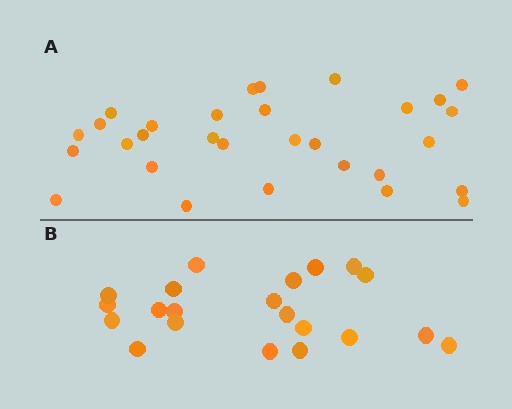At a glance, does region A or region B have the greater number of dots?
Region A (the top region) has more dots.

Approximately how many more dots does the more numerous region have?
Region A has roughly 8 or so more dots than region B.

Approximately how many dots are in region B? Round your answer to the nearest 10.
About 20 dots. (The exact count is 21, which rounds to 20.)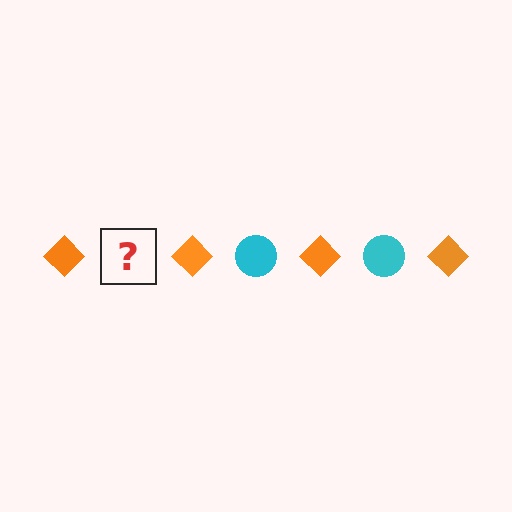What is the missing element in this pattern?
The missing element is a cyan circle.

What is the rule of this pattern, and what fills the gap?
The rule is that the pattern alternates between orange diamond and cyan circle. The gap should be filled with a cyan circle.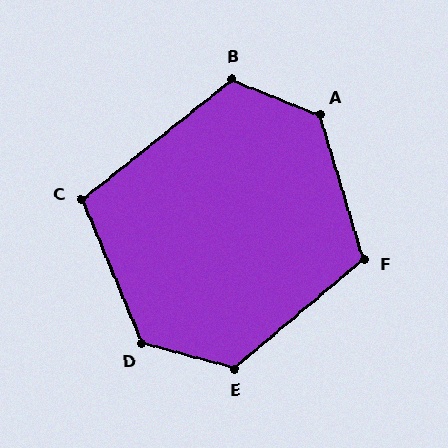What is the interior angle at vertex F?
Approximately 113 degrees (obtuse).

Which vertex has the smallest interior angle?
C, at approximately 106 degrees.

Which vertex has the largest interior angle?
A, at approximately 129 degrees.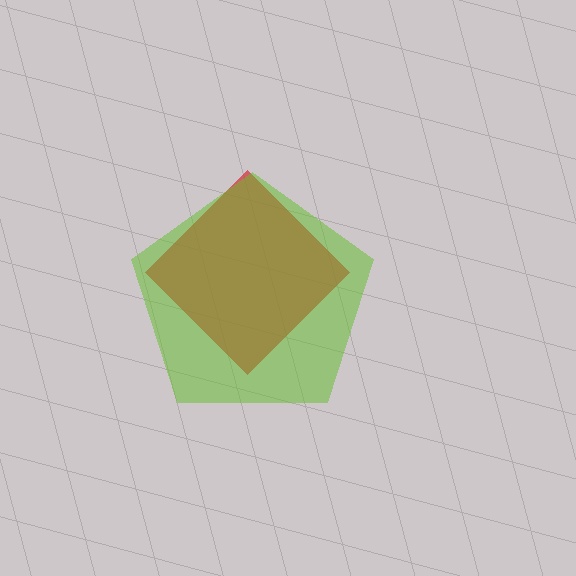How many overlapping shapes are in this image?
There are 2 overlapping shapes in the image.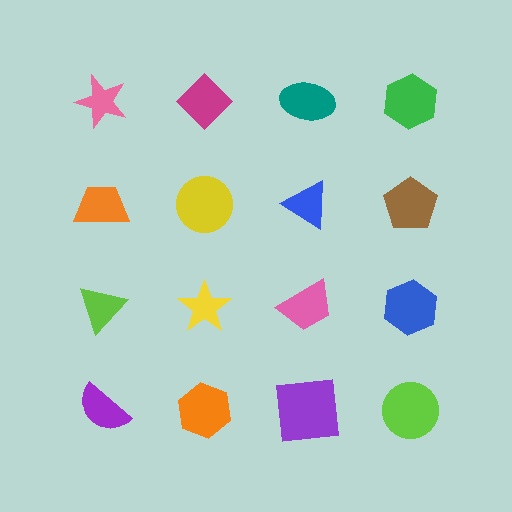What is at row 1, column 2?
A magenta diamond.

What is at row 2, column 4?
A brown pentagon.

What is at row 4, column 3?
A purple square.